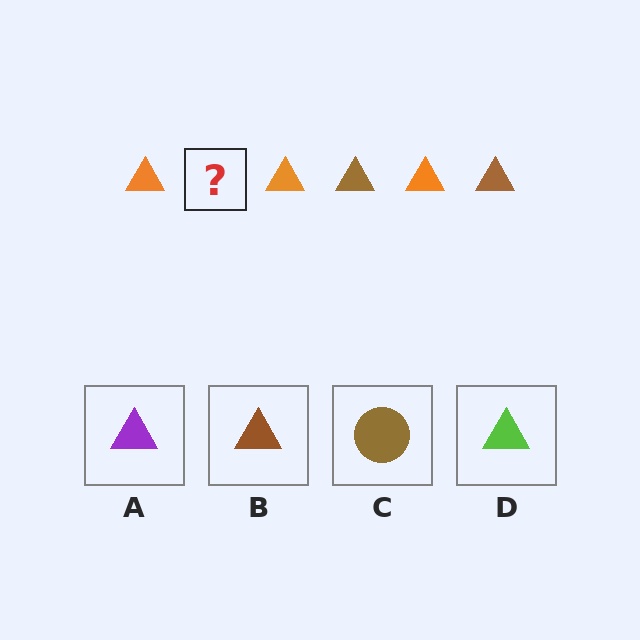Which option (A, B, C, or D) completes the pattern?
B.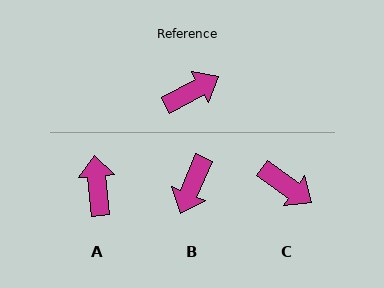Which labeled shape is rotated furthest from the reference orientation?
B, about 142 degrees away.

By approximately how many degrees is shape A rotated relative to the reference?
Approximately 66 degrees counter-clockwise.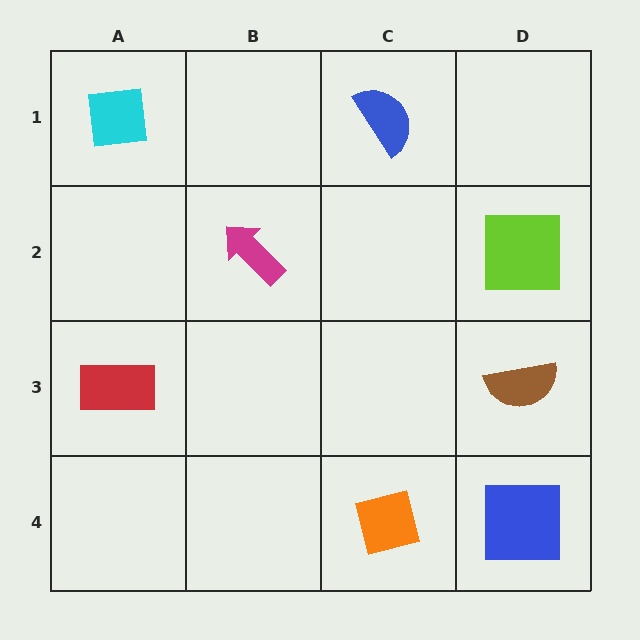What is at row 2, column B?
A magenta arrow.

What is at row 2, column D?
A lime square.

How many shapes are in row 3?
2 shapes.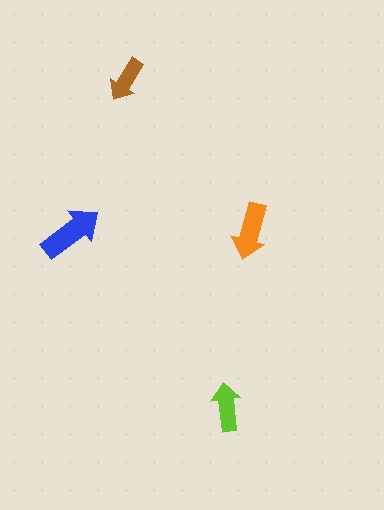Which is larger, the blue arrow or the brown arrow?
The blue one.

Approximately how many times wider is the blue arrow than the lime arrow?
About 1.5 times wider.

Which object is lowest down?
The lime arrow is bottommost.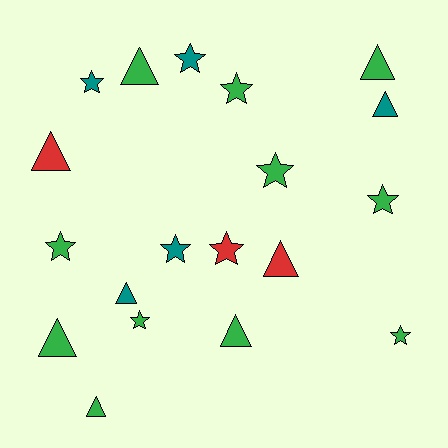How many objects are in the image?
There are 19 objects.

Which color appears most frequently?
Green, with 11 objects.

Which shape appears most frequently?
Star, with 10 objects.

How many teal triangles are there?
There are 2 teal triangles.